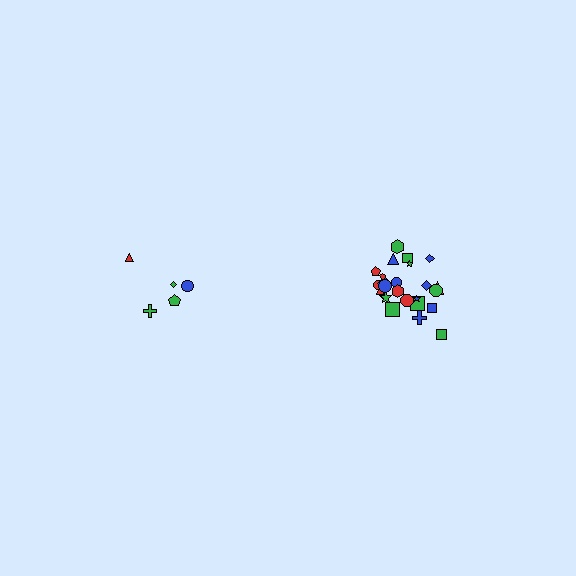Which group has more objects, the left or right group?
The right group.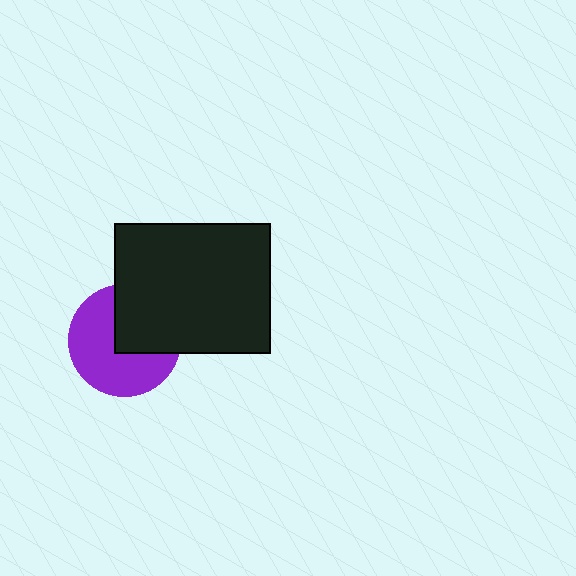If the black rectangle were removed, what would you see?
You would see the complete purple circle.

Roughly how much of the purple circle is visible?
About half of it is visible (roughly 60%).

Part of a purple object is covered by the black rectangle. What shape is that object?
It is a circle.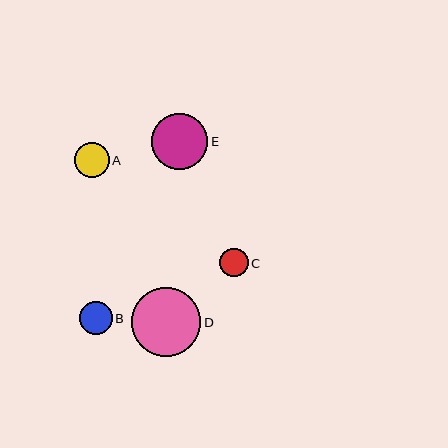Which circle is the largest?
Circle D is the largest with a size of approximately 69 pixels.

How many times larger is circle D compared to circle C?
Circle D is approximately 2.4 times the size of circle C.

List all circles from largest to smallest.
From largest to smallest: D, E, A, B, C.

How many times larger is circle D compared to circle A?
Circle D is approximately 2.0 times the size of circle A.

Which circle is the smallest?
Circle C is the smallest with a size of approximately 29 pixels.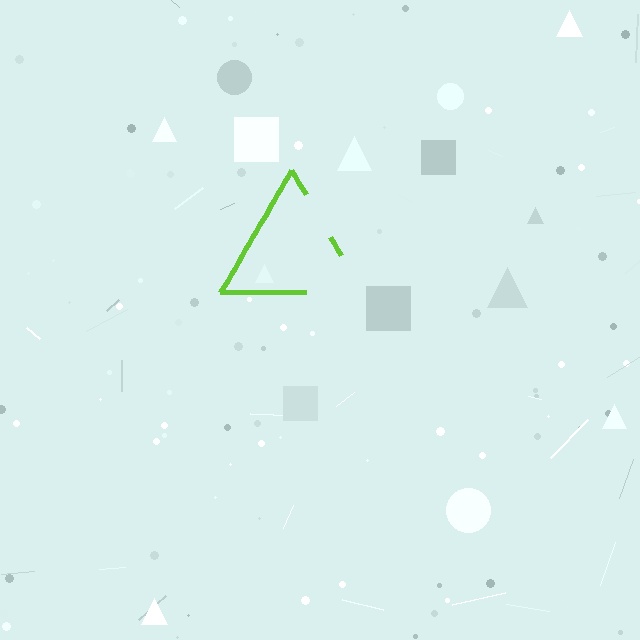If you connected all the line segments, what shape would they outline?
They would outline a triangle.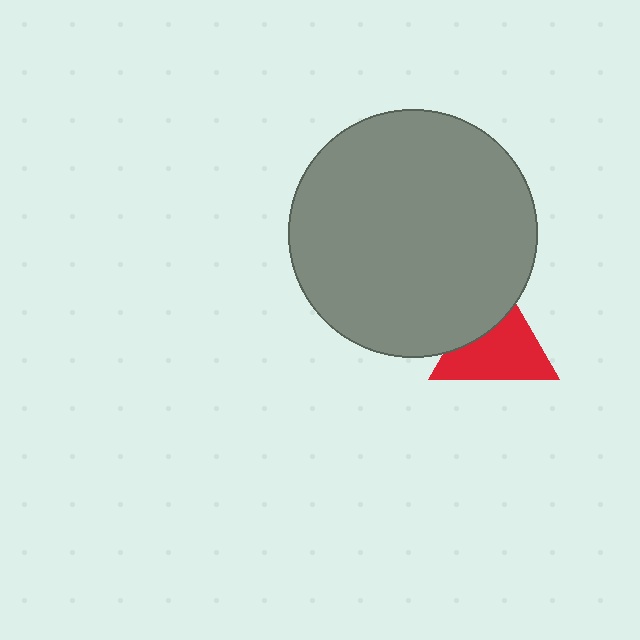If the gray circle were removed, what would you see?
You would see the complete red triangle.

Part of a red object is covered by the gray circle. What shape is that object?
It is a triangle.